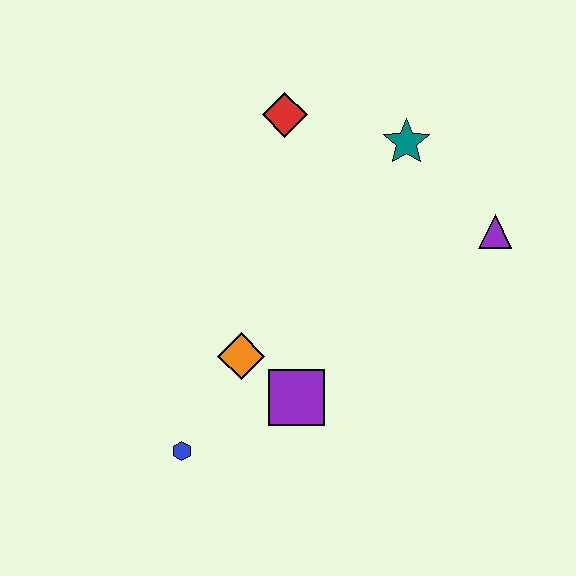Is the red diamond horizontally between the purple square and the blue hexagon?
Yes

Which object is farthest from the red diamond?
The blue hexagon is farthest from the red diamond.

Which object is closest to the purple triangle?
The teal star is closest to the purple triangle.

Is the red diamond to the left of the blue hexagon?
No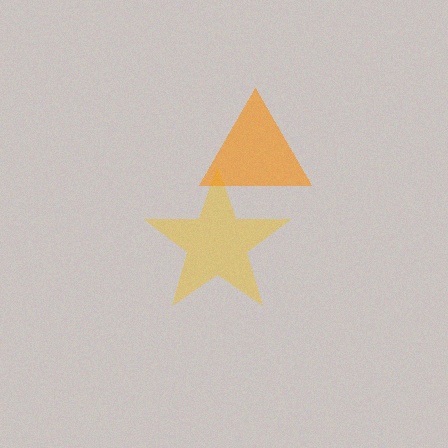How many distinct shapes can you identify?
There are 2 distinct shapes: a yellow star, an orange triangle.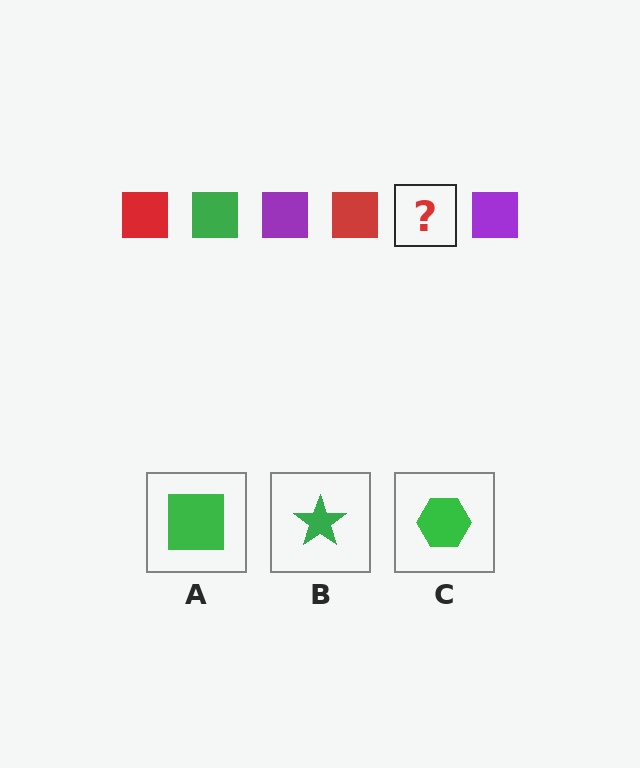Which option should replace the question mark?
Option A.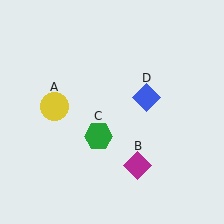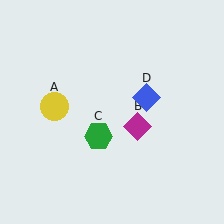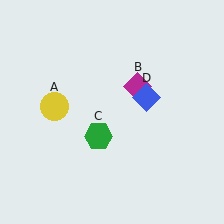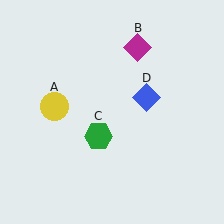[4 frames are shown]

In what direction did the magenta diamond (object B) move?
The magenta diamond (object B) moved up.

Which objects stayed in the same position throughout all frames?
Yellow circle (object A) and green hexagon (object C) and blue diamond (object D) remained stationary.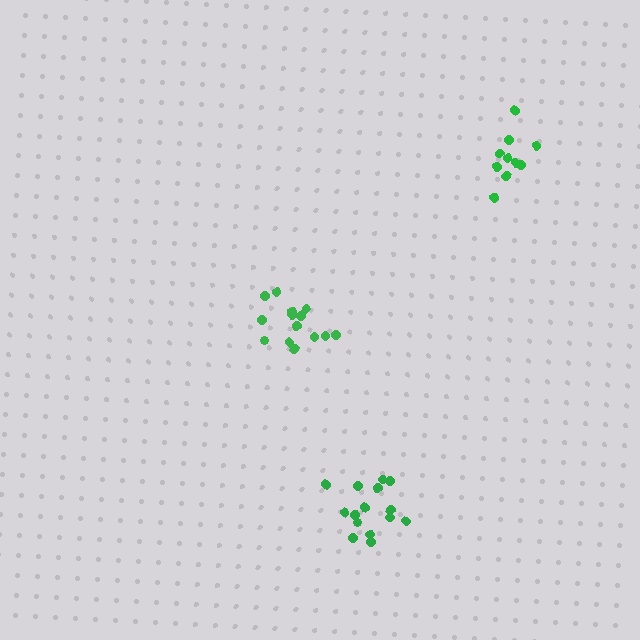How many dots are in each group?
Group 1: 15 dots, Group 2: 14 dots, Group 3: 10 dots (39 total).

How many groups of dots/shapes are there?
There are 3 groups.